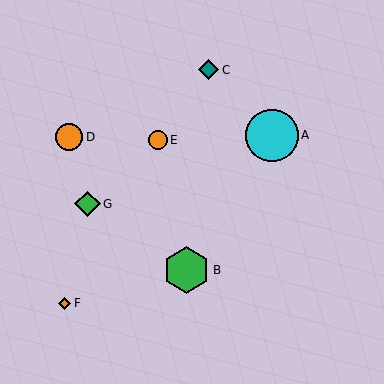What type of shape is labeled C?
Shape C is a teal diamond.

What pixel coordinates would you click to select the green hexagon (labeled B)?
Click at (187, 270) to select the green hexagon B.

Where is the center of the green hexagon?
The center of the green hexagon is at (187, 270).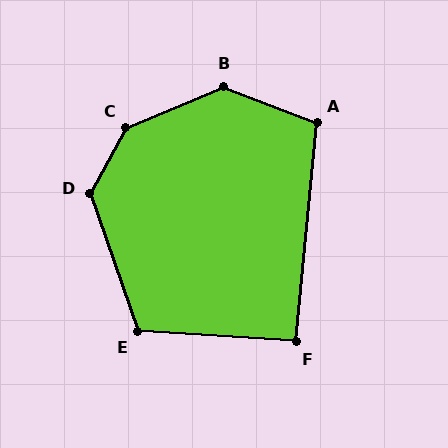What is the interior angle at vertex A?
Approximately 106 degrees (obtuse).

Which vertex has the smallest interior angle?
F, at approximately 92 degrees.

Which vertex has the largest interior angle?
C, at approximately 141 degrees.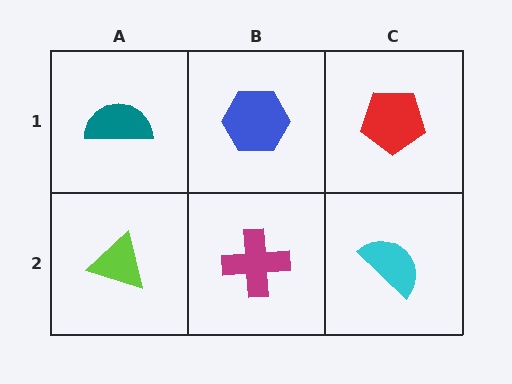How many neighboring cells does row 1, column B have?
3.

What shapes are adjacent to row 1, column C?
A cyan semicircle (row 2, column C), a blue hexagon (row 1, column B).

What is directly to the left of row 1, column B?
A teal semicircle.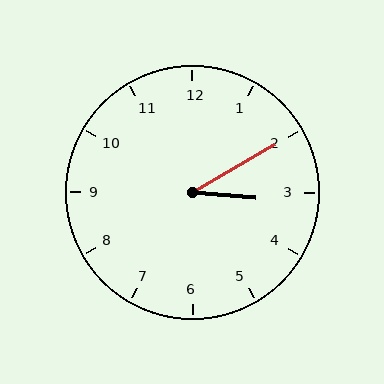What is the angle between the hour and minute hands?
Approximately 35 degrees.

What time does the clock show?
3:10.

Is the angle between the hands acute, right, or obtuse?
It is acute.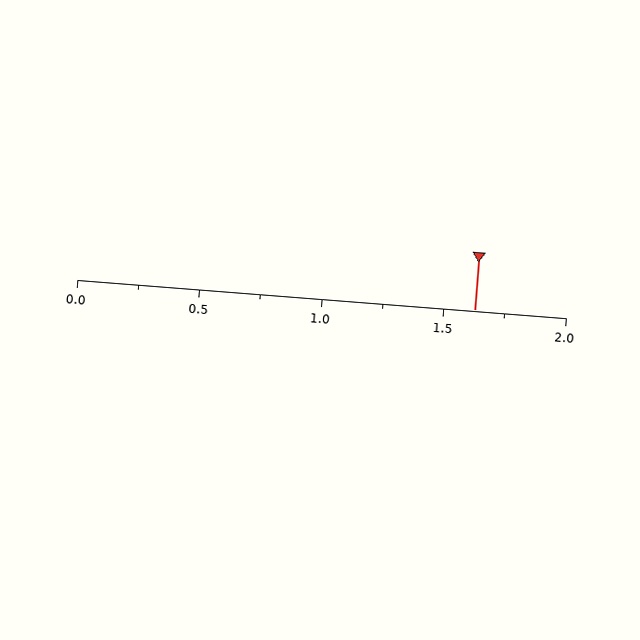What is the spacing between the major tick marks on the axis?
The major ticks are spaced 0.5 apart.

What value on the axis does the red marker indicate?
The marker indicates approximately 1.62.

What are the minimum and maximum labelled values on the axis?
The axis runs from 0.0 to 2.0.